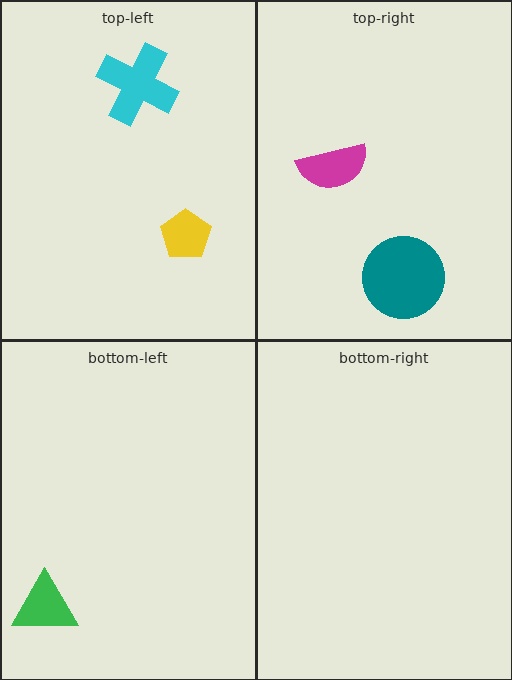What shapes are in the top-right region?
The magenta semicircle, the teal circle.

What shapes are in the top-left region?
The cyan cross, the yellow pentagon.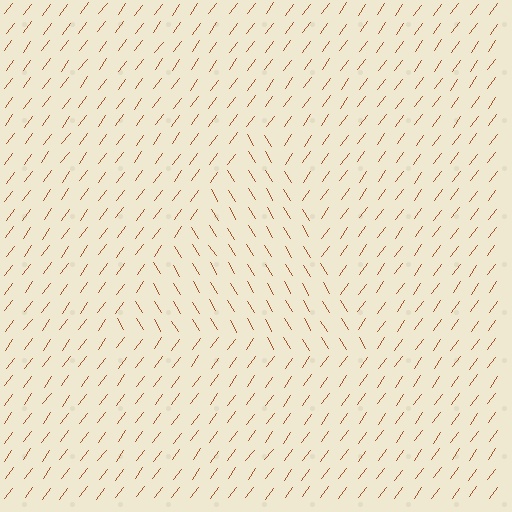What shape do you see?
I see a triangle.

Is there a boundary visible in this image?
Yes, there is a texture boundary formed by a change in line orientation.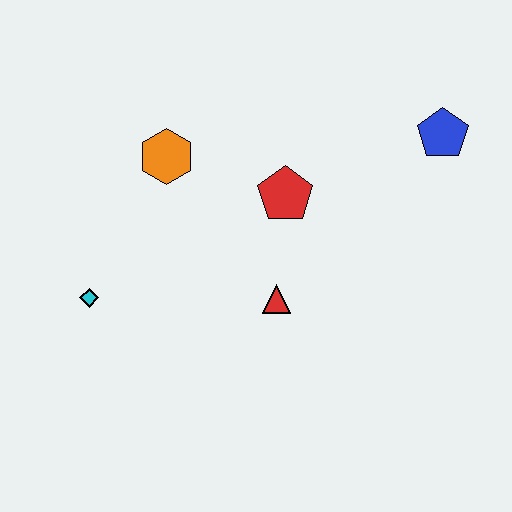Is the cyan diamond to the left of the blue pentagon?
Yes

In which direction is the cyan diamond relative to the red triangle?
The cyan diamond is to the left of the red triangle.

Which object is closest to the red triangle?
The red pentagon is closest to the red triangle.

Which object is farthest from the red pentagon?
The cyan diamond is farthest from the red pentagon.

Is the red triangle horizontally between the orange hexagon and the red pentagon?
Yes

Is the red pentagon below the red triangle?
No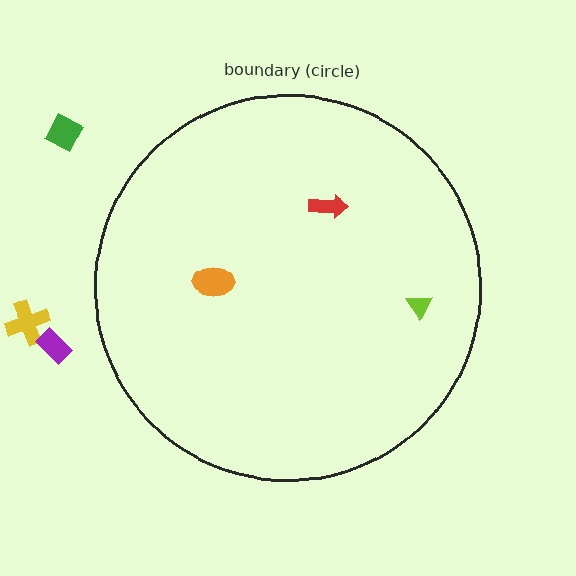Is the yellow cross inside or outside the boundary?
Outside.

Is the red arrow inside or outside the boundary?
Inside.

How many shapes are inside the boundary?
3 inside, 3 outside.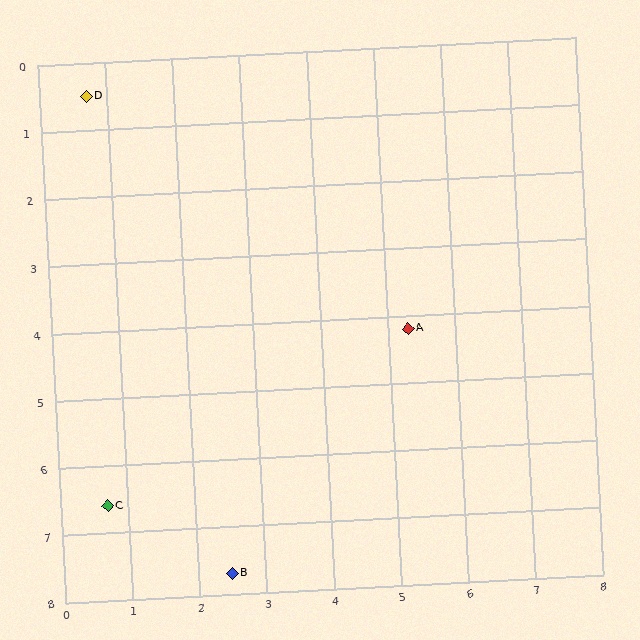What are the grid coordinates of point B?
Point B is at approximately (2.5, 7.7).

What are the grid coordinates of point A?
Point A is at approximately (5.3, 4.2).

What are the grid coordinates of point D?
Point D is at approximately (0.7, 0.5).